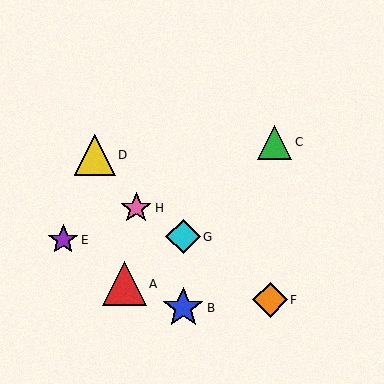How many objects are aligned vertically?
2 objects (B, G) are aligned vertically.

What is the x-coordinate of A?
Object A is at x≈124.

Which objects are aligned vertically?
Objects B, G are aligned vertically.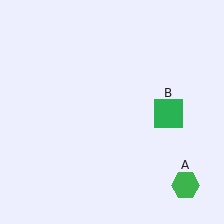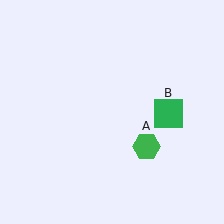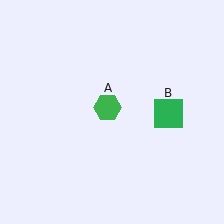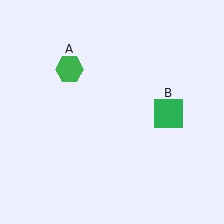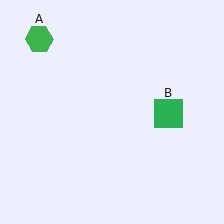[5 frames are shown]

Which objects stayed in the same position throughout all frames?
Green square (object B) remained stationary.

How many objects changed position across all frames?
1 object changed position: green hexagon (object A).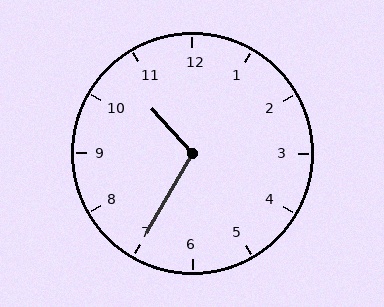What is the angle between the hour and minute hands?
Approximately 108 degrees.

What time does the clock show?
10:35.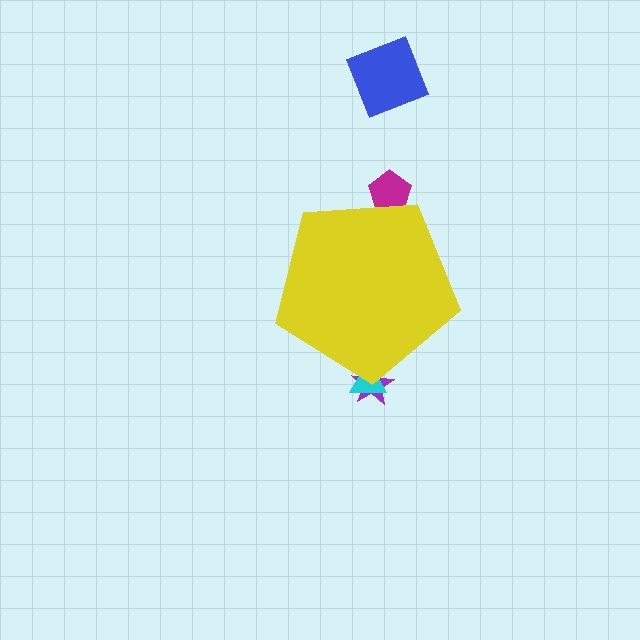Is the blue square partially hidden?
No, the blue square is fully visible.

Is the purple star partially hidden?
Yes, the purple star is partially hidden behind the yellow pentagon.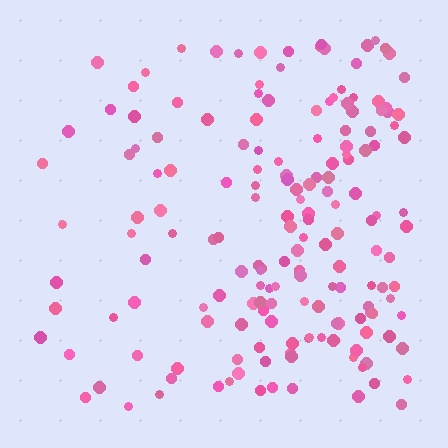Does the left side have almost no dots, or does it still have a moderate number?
Still a moderate number, just noticeably fewer than the right.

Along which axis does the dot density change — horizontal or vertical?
Horizontal.